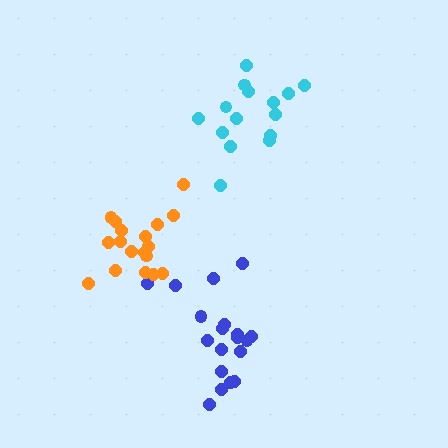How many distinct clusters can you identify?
There are 3 distinct clusters.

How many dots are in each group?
Group 1: 19 dots, Group 2: 15 dots, Group 3: 18 dots (52 total).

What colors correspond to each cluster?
The clusters are colored: blue, cyan, orange.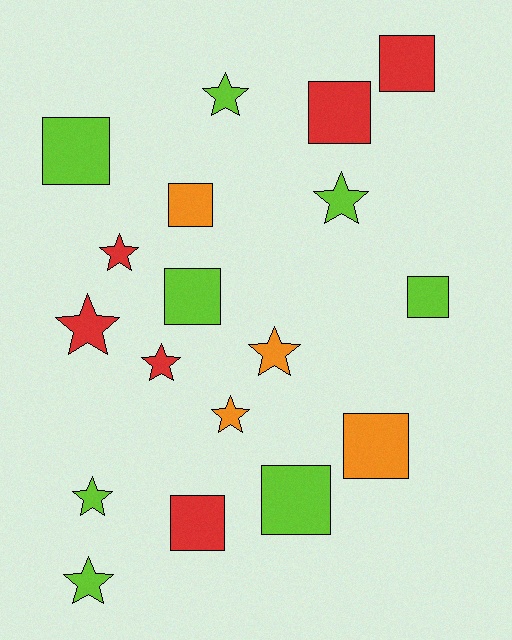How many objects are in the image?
There are 18 objects.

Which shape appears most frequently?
Square, with 9 objects.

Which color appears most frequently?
Lime, with 8 objects.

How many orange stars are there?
There are 2 orange stars.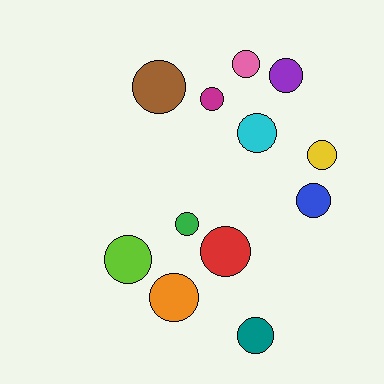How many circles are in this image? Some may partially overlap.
There are 12 circles.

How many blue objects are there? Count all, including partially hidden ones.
There is 1 blue object.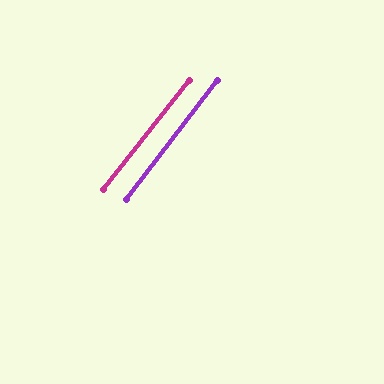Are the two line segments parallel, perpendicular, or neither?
Parallel — their directions differ by only 1.2°.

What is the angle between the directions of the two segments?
Approximately 1 degree.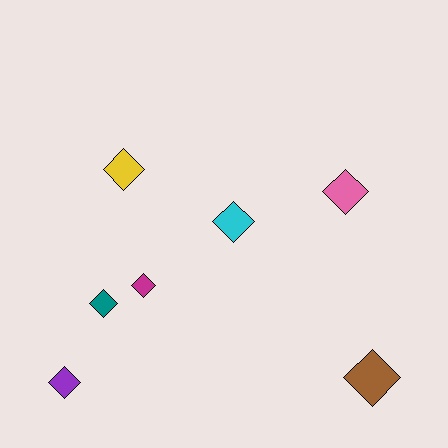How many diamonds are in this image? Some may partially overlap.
There are 7 diamonds.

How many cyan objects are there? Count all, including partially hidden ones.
There is 1 cyan object.